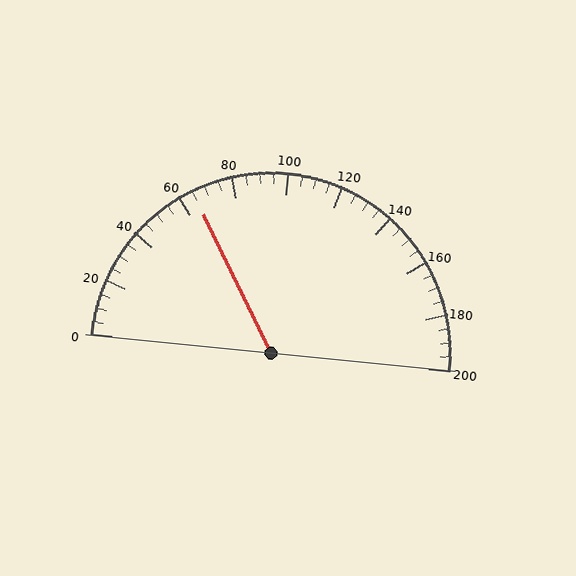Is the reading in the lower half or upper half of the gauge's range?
The reading is in the lower half of the range (0 to 200).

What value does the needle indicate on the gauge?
The needle indicates approximately 65.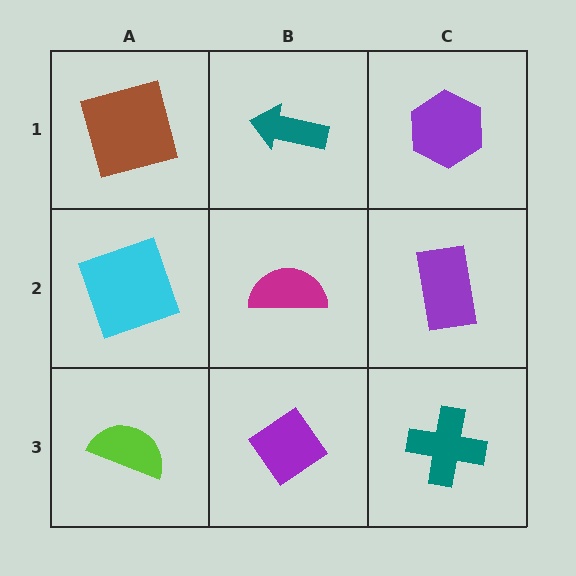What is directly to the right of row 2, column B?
A purple rectangle.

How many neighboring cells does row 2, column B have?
4.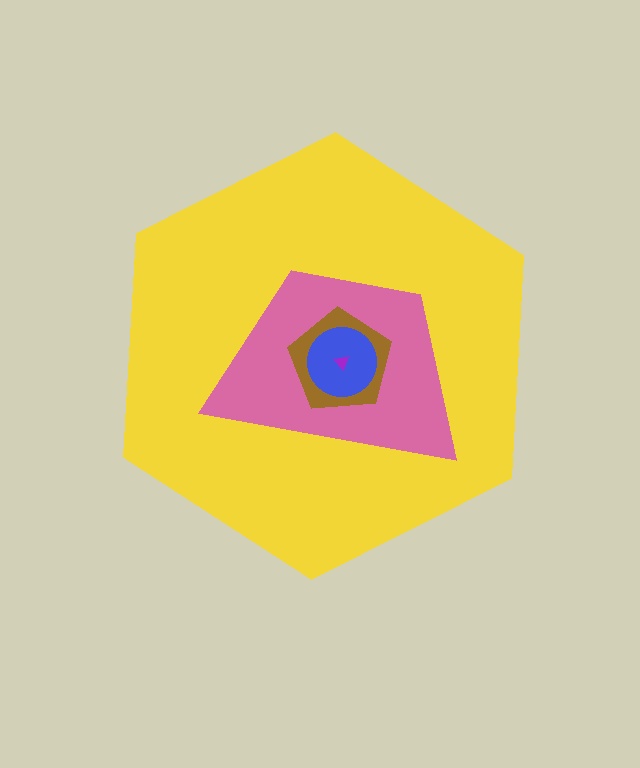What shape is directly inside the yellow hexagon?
The pink trapezoid.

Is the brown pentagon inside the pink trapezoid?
Yes.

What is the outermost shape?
The yellow hexagon.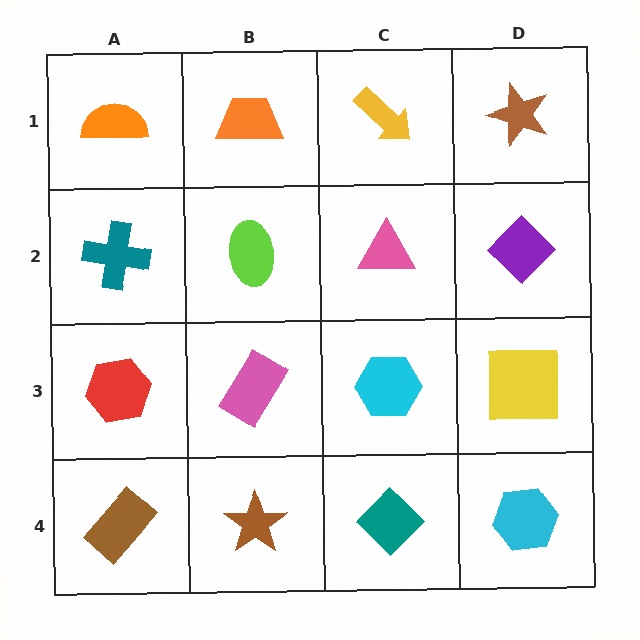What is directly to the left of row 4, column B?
A brown rectangle.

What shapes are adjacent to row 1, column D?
A purple diamond (row 2, column D), a yellow arrow (row 1, column C).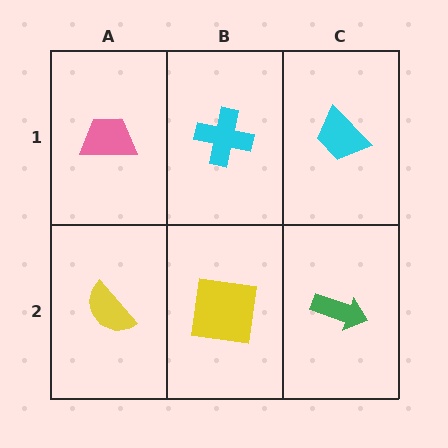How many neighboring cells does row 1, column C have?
2.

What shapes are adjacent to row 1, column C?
A green arrow (row 2, column C), a cyan cross (row 1, column B).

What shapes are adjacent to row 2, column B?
A cyan cross (row 1, column B), a yellow semicircle (row 2, column A), a green arrow (row 2, column C).